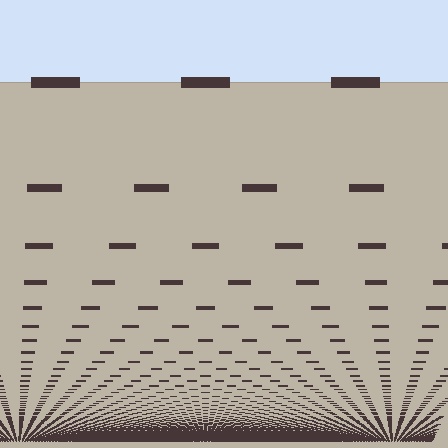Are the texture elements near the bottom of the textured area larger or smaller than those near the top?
Smaller. The gradient is inverted — elements near the bottom are smaller and denser.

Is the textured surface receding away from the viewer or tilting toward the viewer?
The surface appears to tilt toward the viewer. Texture elements get larger and sparser toward the top.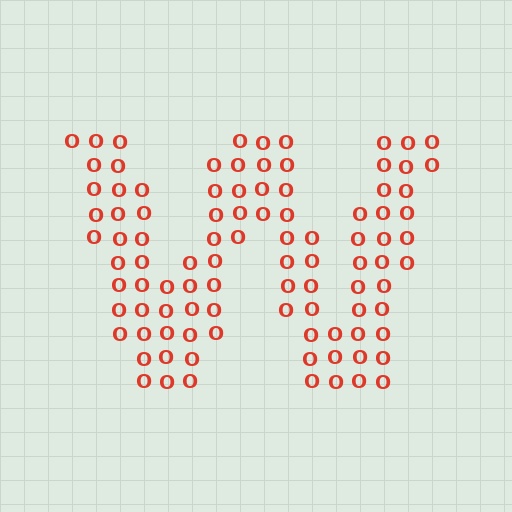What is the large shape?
The large shape is the letter W.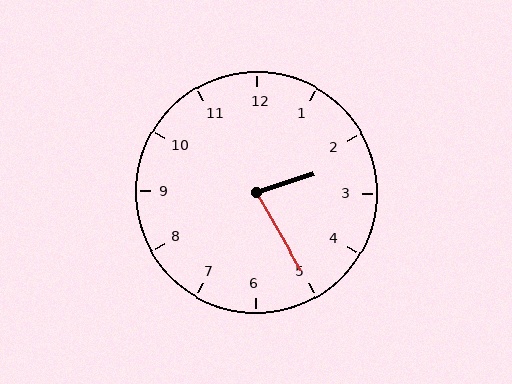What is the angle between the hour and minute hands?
Approximately 78 degrees.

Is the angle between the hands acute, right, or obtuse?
It is acute.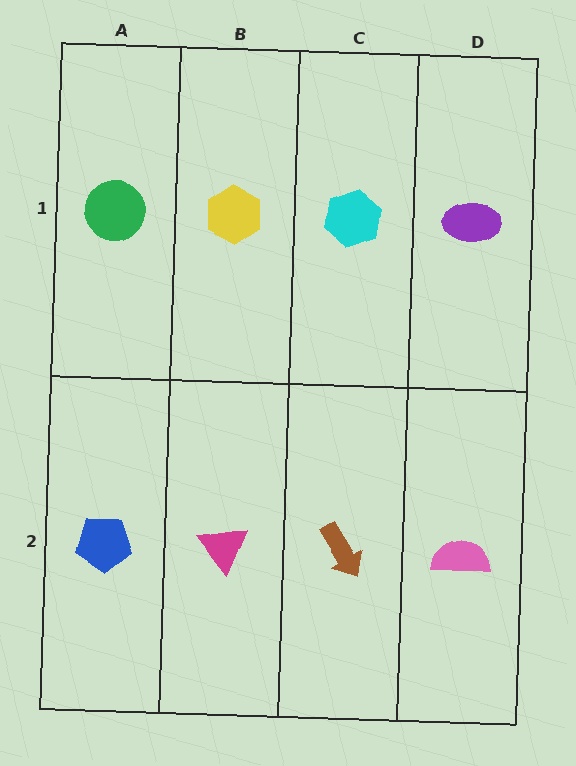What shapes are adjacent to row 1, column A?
A blue pentagon (row 2, column A), a yellow hexagon (row 1, column B).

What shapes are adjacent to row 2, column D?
A purple ellipse (row 1, column D), a brown arrow (row 2, column C).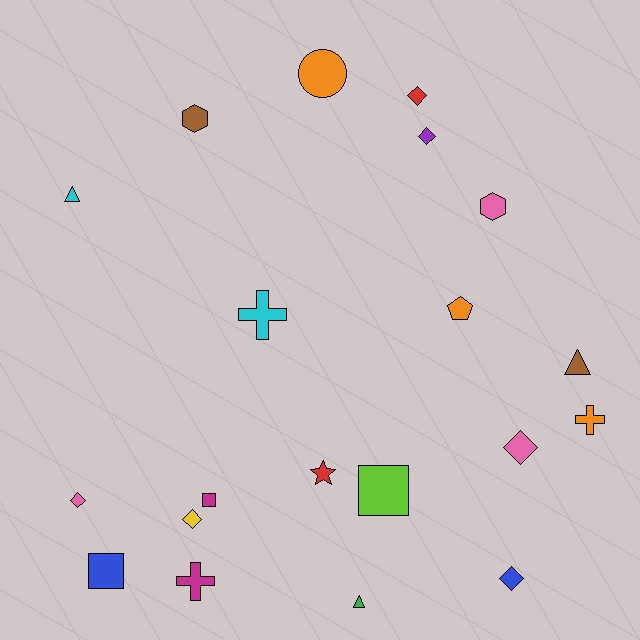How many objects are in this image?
There are 20 objects.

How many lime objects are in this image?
There is 1 lime object.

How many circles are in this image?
There is 1 circle.